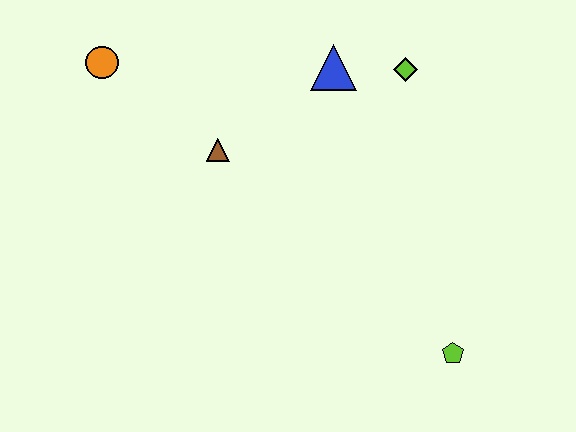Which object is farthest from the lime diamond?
The orange circle is farthest from the lime diamond.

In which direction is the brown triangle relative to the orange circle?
The brown triangle is to the right of the orange circle.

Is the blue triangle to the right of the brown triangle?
Yes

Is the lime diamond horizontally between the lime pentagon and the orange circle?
Yes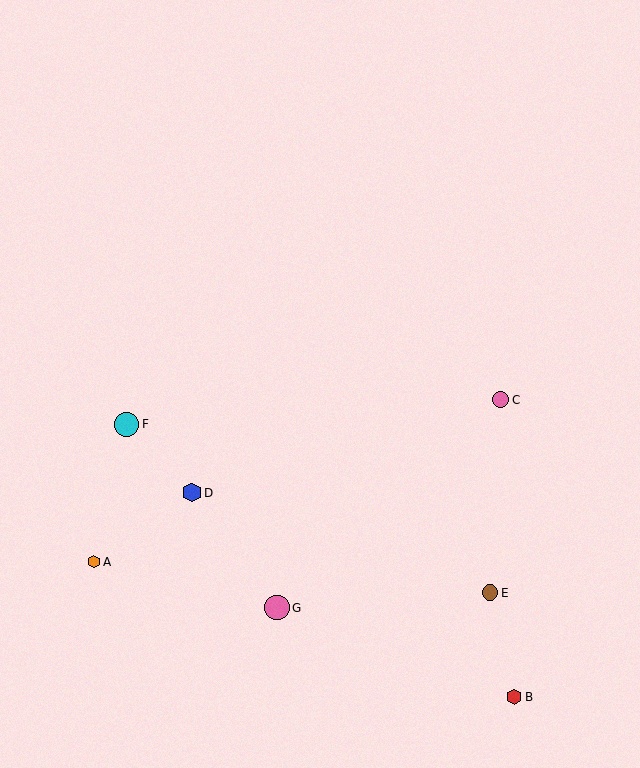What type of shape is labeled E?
Shape E is a brown circle.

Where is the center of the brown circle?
The center of the brown circle is at (490, 593).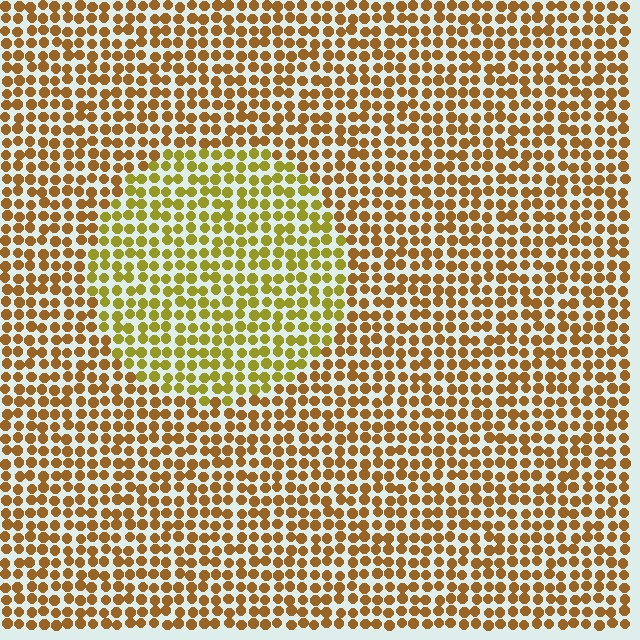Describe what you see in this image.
The image is filled with small brown elements in a uniform arrangement. A circle-shaped region is visible where the elements are tinted to a slightly different hue, forming a subtle color boundary.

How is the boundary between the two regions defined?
The boundary is defined purely by a slight shift in hue (about 29 degrees). Spacing, size, and orientation are identical on both sides.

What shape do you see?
I see a circle.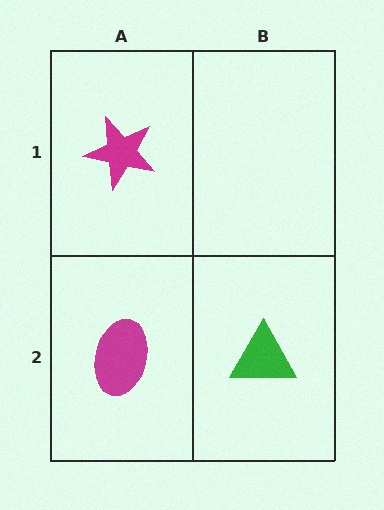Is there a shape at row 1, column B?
No, that cell is empty.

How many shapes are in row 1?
1 shape.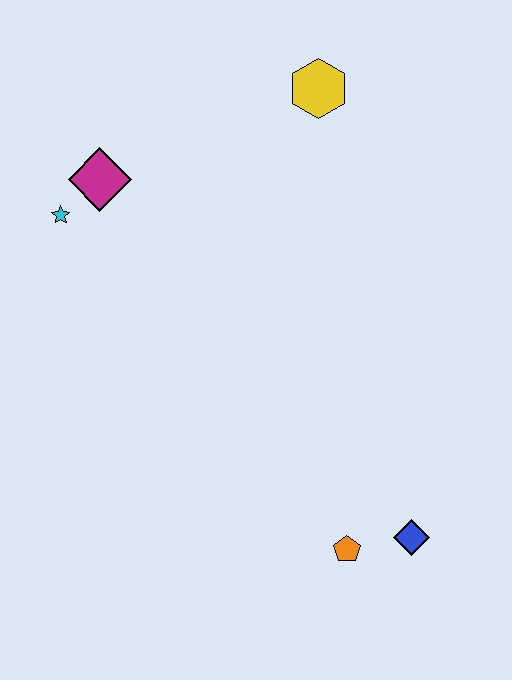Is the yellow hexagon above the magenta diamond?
Yes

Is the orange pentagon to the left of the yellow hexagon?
No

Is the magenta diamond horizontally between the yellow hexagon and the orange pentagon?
No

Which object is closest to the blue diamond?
The orange pentagon is closest to the blue diamond.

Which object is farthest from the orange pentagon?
The yellow hexagon is farthest from the orange pentagon.